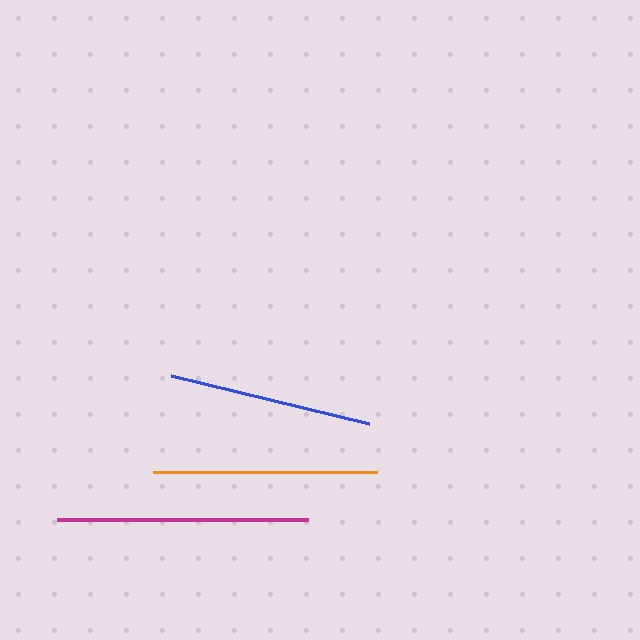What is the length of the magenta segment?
The magenta segment is approximately 251 pixels long.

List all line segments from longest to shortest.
From longest to shortest: magenta, orange, blue.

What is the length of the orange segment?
The orange segment is approximately 224 pixels long.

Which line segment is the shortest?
The blue line is the shortest at approximately 204 pixels.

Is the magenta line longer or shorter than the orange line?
The magenta line is longer than the orange line.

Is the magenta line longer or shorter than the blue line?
The magenta line is longer than the blue line.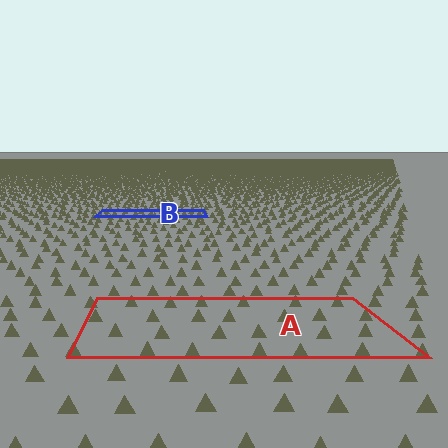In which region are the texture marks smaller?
The texture marks are smaller in region B, because it is farther away.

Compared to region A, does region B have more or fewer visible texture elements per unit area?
Region B has more texture elements per unit area — they are packed more densely because it is farther away.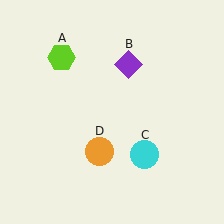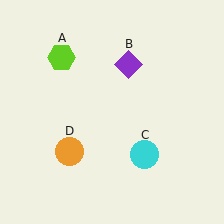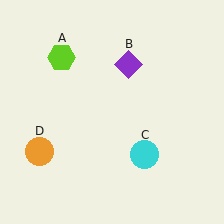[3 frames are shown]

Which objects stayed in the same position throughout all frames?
Lime hexagon (object A) and purple diamond (object B) and cyan circle (object C) remained stationary.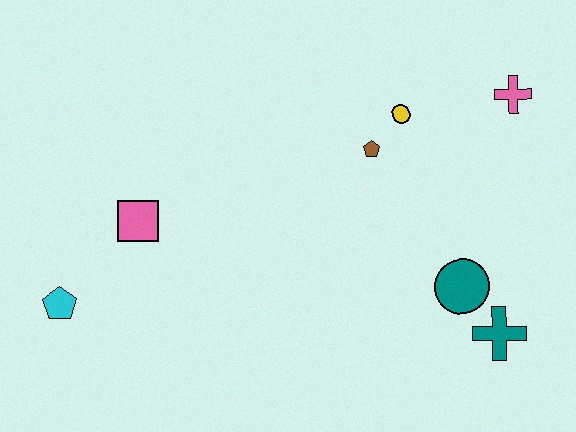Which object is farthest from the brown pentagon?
The cyan pentagon is farthest from the brown pentagon.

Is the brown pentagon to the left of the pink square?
No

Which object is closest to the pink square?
The cyan pentagon is closest to the pink square.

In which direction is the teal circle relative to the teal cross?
The teal circle is above the teal cross.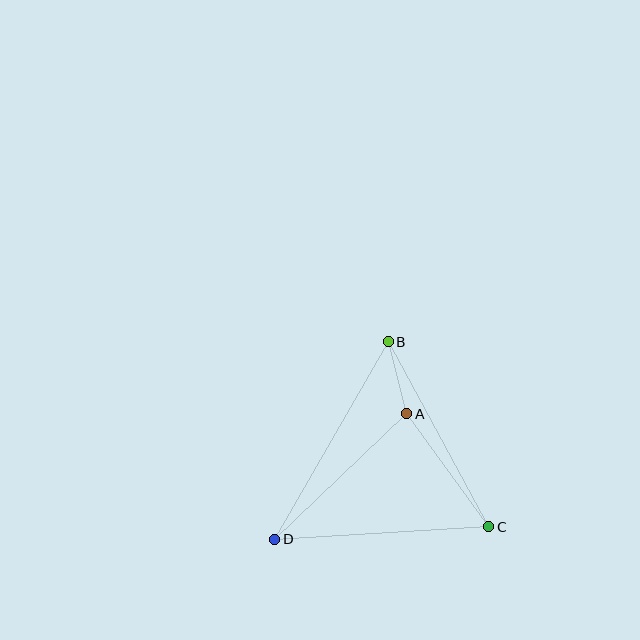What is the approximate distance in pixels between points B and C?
The distance between B and C is approximately 211 pixels.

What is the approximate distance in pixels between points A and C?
The distance between A and C is approximately 140 pixels.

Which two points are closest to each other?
Points A and B are closest to each other.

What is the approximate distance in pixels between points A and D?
The distance between A and D is approximately 182 pixels.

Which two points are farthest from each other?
Points B and D are farthest from each other.